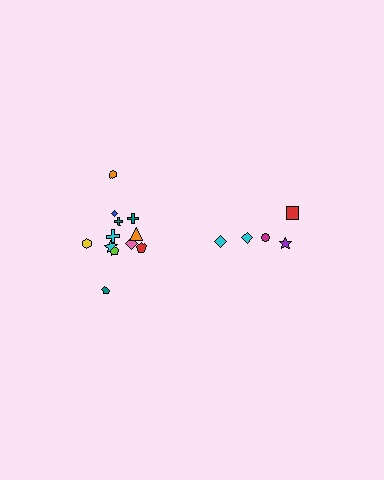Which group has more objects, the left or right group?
The left group.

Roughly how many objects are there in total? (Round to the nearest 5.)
Roughly 15 objects in total.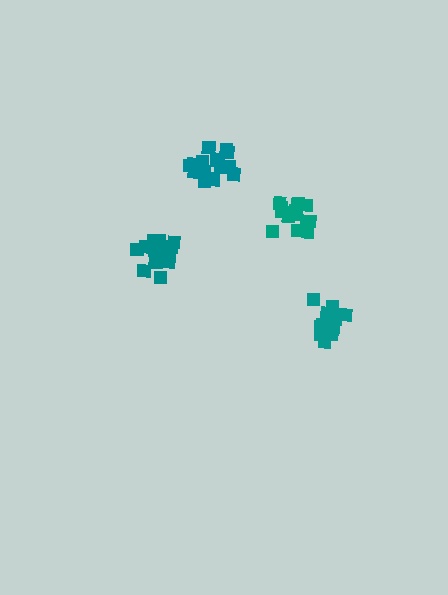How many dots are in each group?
Group 1: 15 dots, Group 2: 15 dots, Group 3: 14 dots, Group 4: 16 dots (60 total).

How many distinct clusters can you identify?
There are 4 distinct clusters.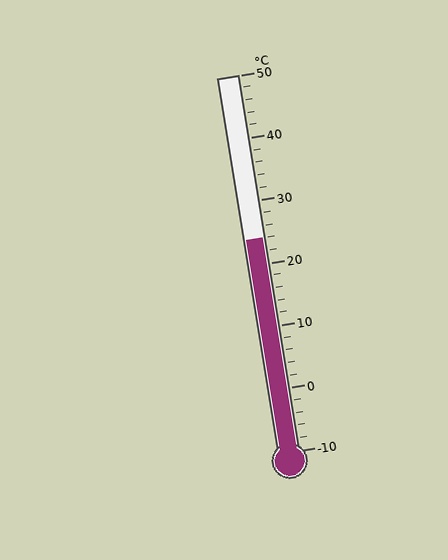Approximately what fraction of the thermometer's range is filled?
The thermometer is filled to approximately 55% of its range.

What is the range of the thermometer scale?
The thermometer scale ranges from -10°C to 50°C.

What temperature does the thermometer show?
The thermometer shows approximately 24°C.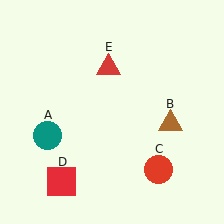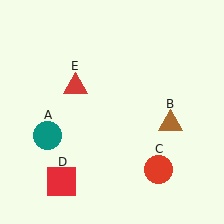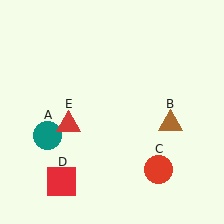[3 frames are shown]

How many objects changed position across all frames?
1 object changed position: red triangle (object E).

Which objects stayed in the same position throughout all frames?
Teal circle (object A) and brown triangle (object B) and red circle (object C) and red square (object D) remained stationary.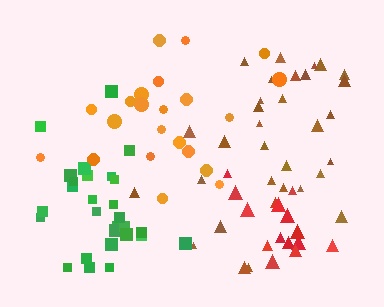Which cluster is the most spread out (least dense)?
Brown.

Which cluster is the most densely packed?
Red.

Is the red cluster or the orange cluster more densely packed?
Red.